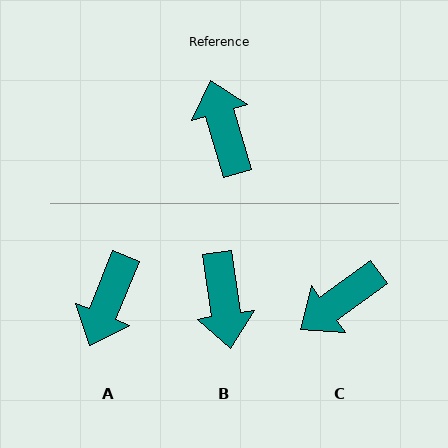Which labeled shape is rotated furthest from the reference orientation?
B, about 172 degrees away.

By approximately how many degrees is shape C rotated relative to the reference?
Approximately 110 degrees counter-clockwise.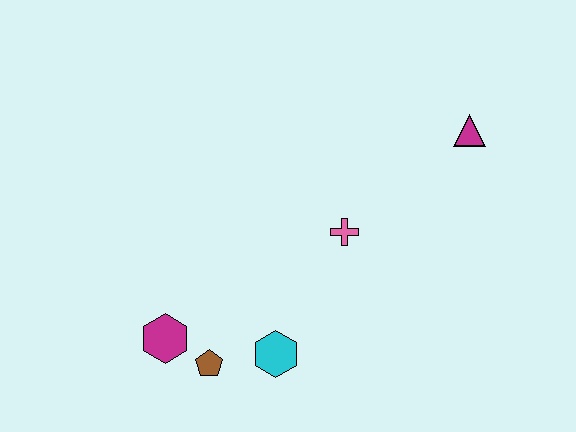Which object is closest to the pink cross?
The cyan hexagon is closest to the pink cross.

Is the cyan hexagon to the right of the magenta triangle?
No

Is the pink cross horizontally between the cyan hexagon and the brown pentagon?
No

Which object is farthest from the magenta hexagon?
The magenta triangle is farthest from the magenta hexagon.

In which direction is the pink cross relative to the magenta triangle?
The pink cross is to the left of the magenta triangle.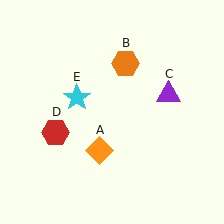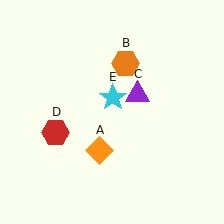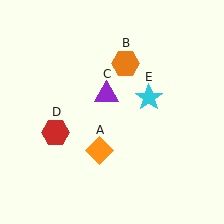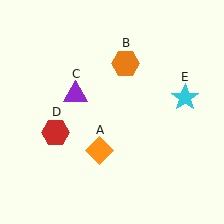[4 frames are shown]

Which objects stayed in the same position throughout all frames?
Orange diamond (object A) and orange hexagon (object B) and red hexagon (object D) remained stationary.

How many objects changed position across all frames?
2 objects changed position: purple triangle (object C), cyan star (object E).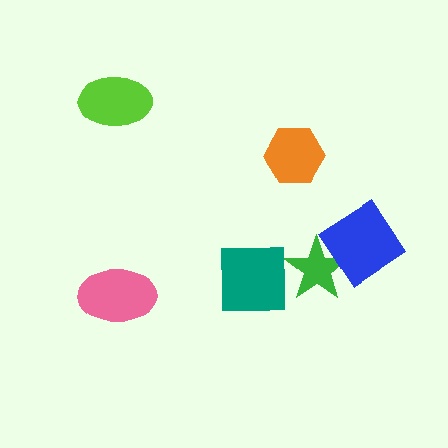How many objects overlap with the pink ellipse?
0 objects overlap with the pink ellipse.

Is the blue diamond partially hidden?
No, no other shape covers it.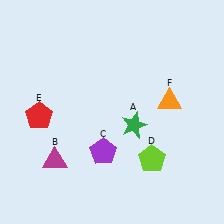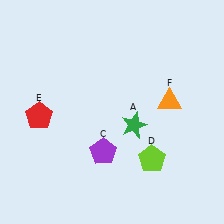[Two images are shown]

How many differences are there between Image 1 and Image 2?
There is 1 difference between the two images.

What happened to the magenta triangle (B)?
The magenta triangle (B) was removed in Image 2. It was in the bottom-left area of Image 1.